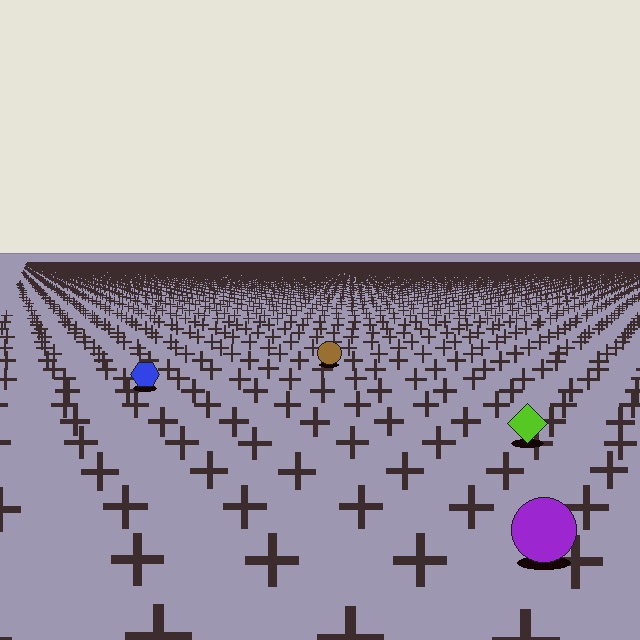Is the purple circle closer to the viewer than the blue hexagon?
Yes. The purple circle is closer — you can tell from the texture gradient: the ground texture is coarser near it.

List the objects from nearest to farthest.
From nearest to farthest: the purple circle, the lime diamond, the blue hexagon, the brown circle.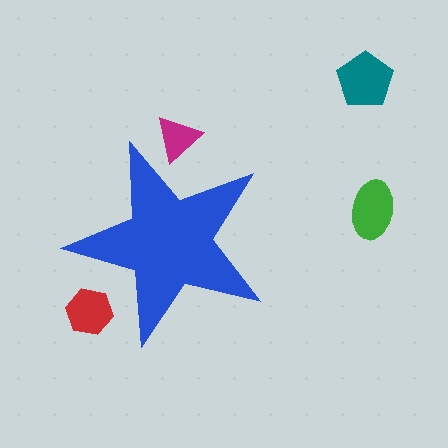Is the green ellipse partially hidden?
No, the green ellipse is fully visible.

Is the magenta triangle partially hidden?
Yes, the magenta triangle is partially hidden behind the blue star.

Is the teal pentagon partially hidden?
No, the teal pentagon is fully visible.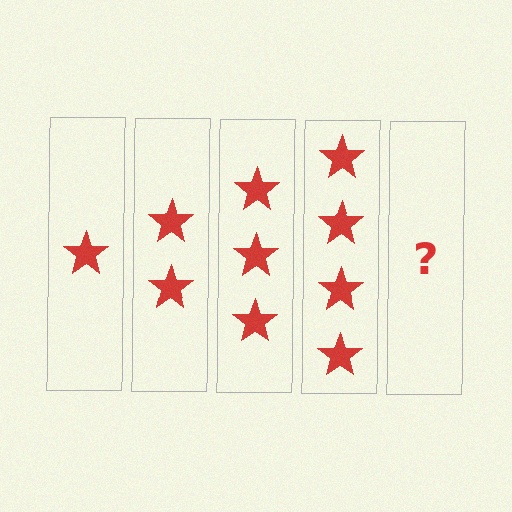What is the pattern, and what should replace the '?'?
The pattern is that each step adds one more star. The '?' should be 5 stars.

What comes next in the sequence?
The next element should be 5 stars.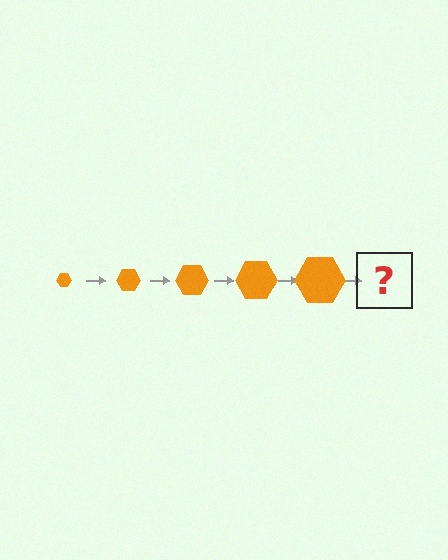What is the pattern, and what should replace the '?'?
The pattern is that the hexagon gets progressively larger each step. The '?' should be an orange hexagon, larger than the previous one.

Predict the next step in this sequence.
The next step is an orange hexagon, larger than the previous one.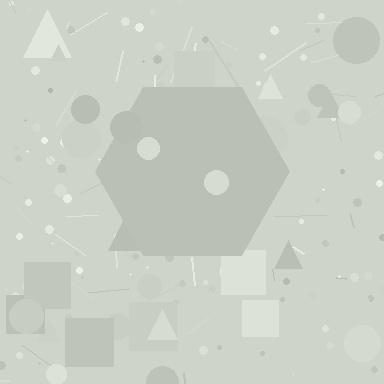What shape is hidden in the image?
A hexagon is hidden in the image.